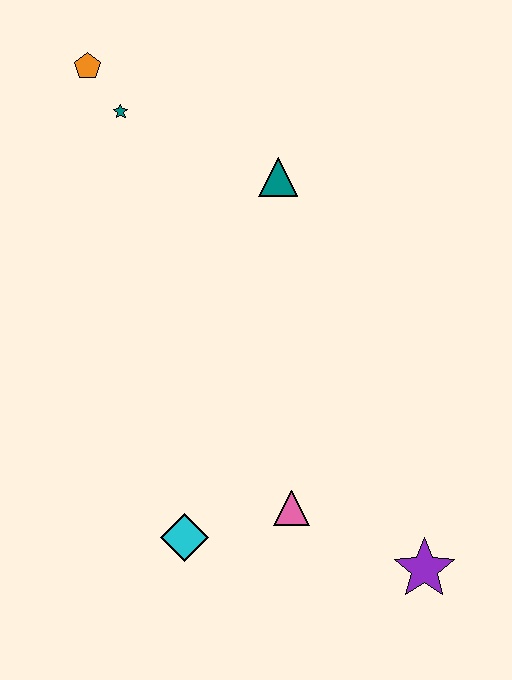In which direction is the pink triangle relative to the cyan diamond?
The pink triangle is to the right of the cyan diamond.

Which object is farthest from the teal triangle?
The purple star is farthest from the teal triangle.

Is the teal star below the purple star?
No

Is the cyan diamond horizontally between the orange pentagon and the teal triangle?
Yes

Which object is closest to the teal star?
The orange pentagon is closest to the teal star.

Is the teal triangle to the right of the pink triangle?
No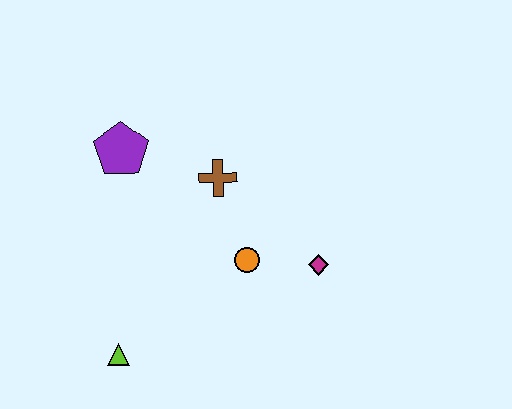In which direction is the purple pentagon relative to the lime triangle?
The purple pentagon is above the lime triangle.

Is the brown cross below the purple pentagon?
Yes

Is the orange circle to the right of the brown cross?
Yes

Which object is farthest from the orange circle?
The purple pentagon is farthest from the orange circle.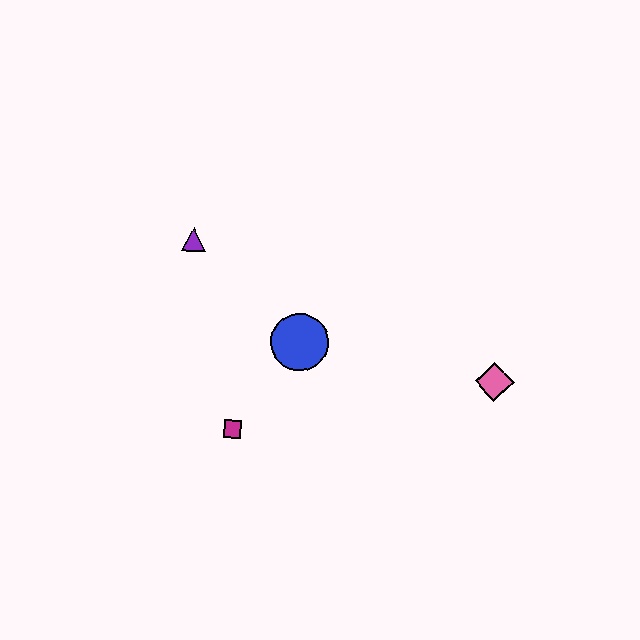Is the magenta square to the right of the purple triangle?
Yes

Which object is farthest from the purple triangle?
The pink diamond is farthest from the purple triangle.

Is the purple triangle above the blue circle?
Yes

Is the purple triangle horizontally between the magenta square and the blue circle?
No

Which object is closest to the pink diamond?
The blue circle is closest to the pink diamond.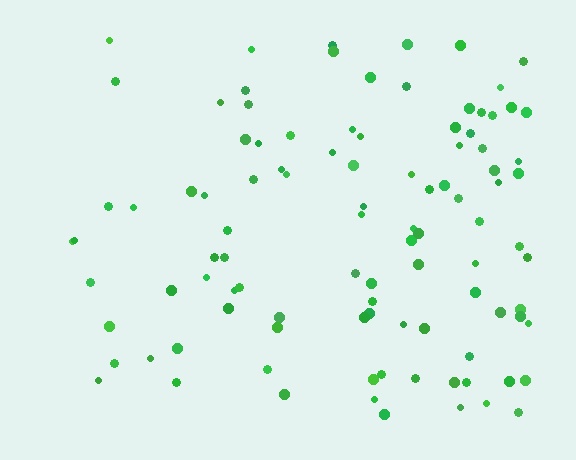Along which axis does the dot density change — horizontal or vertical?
Horizontal.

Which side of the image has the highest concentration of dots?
The right.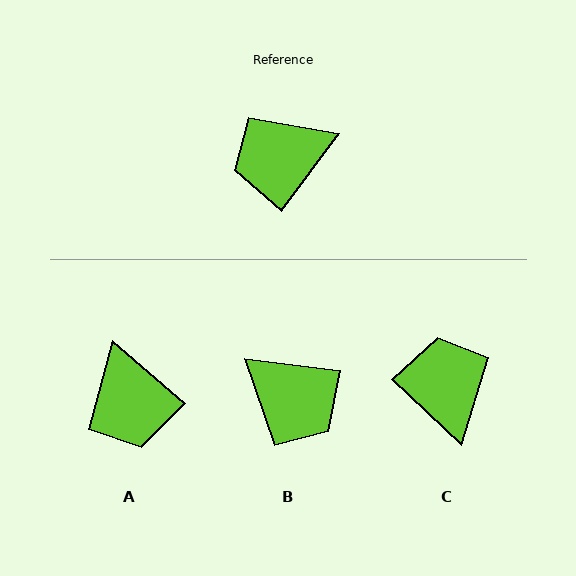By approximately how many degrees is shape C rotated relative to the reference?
Approximately 97 degrees clockwise.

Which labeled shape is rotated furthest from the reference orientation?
B, about 120 degrees away.